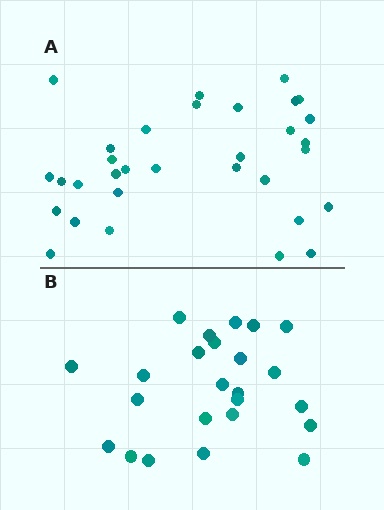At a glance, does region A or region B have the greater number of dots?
Region A (the top region) has more dots.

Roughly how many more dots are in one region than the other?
Region A has roughly 8 or so more dots than region B.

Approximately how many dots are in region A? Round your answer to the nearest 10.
About 30 dots. (The exact count is 32, which rounds to 30.)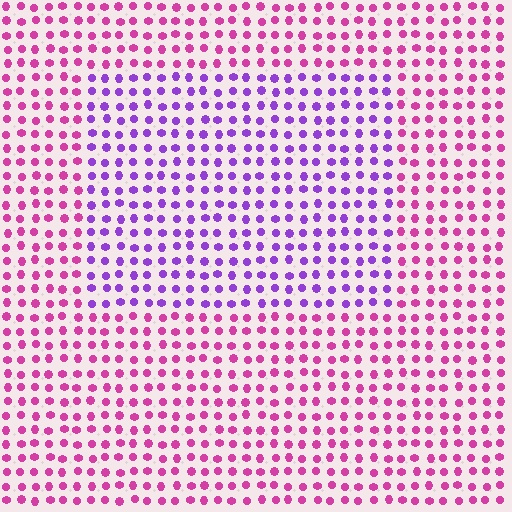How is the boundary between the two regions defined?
The boundary is defined purely by a slight shift in hue (about 45 degrees). Spacing, size, and orientation are identical on both sides.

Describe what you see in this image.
The image is filled with small magenta elements in a uniform arrangement. A rectangle-shaped region is visible where the elements are tinted to a slightly different hue, forming a subtle color boundary.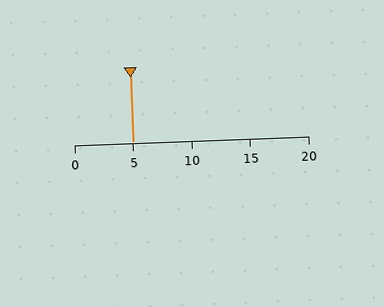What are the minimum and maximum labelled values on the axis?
The axis runs from 0 to 20.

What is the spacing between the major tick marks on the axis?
The major ticks are spaced 5 apart.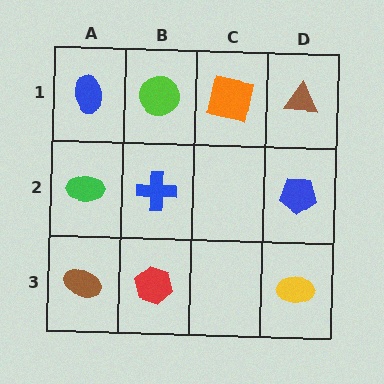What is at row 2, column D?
A blue pentagon.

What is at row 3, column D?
A yellow ellipse.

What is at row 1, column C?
An orange square.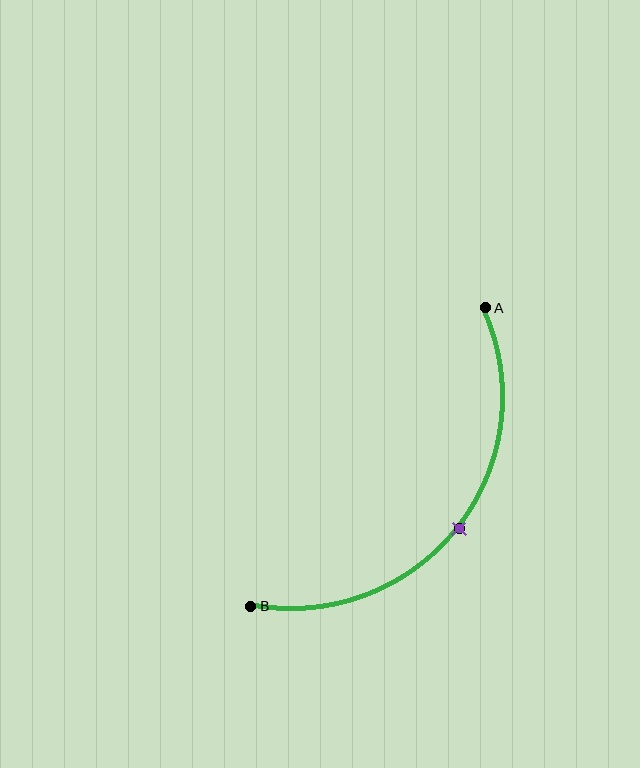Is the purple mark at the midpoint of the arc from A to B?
Yes. The purple mark lies on the arc at equal arc-length from both A and B — it is the arc midpoint.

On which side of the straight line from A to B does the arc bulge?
The arc bulges below and to the right of the straight line connecting A and B.